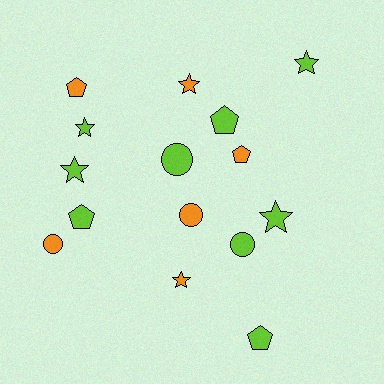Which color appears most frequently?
Lime, with 9 objects.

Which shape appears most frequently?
Star, with 6 objects.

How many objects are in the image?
There are 15 objects.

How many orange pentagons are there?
There are 2 orange pentagons.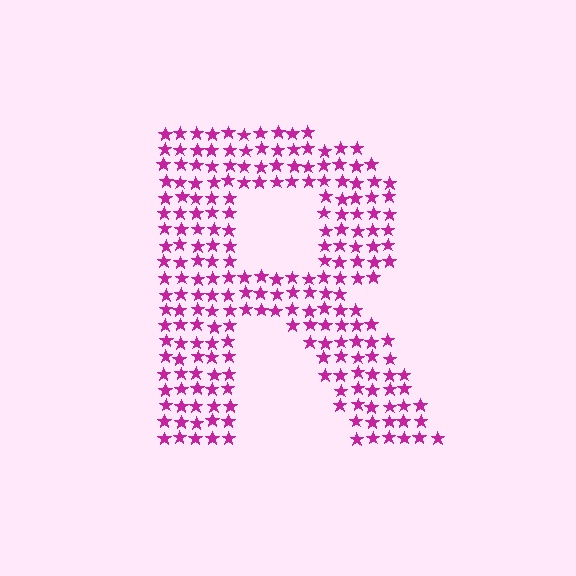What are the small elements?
The small elements are stars.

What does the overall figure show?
The overall figure shows the letter R.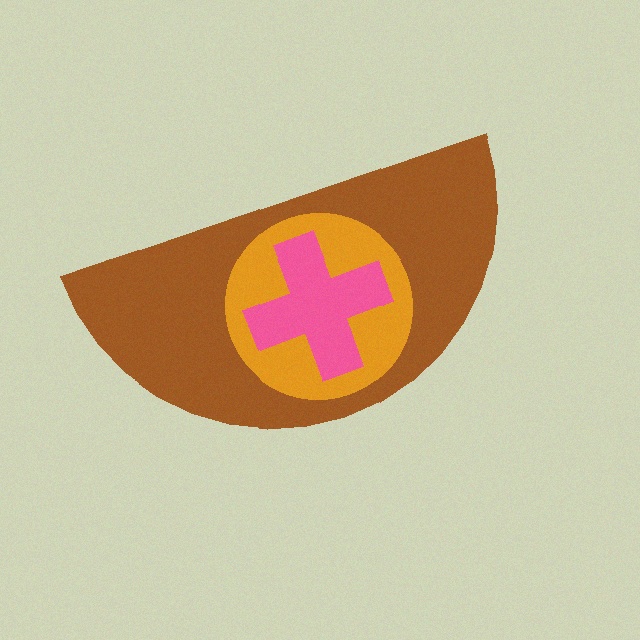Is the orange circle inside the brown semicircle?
Yes.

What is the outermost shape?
The brown semicircle.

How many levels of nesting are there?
3.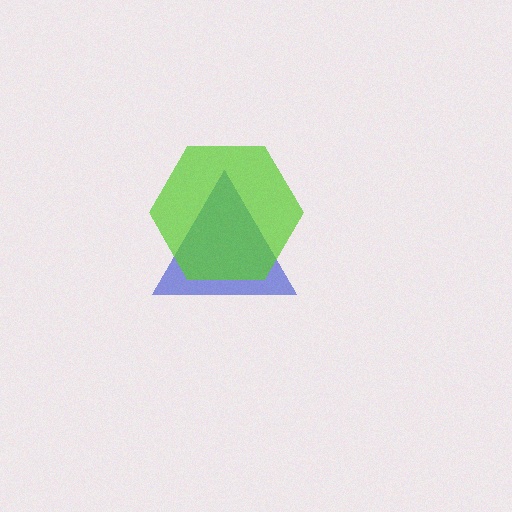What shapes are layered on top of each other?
The layered shapes are: a blue triangle, a lime hexagon.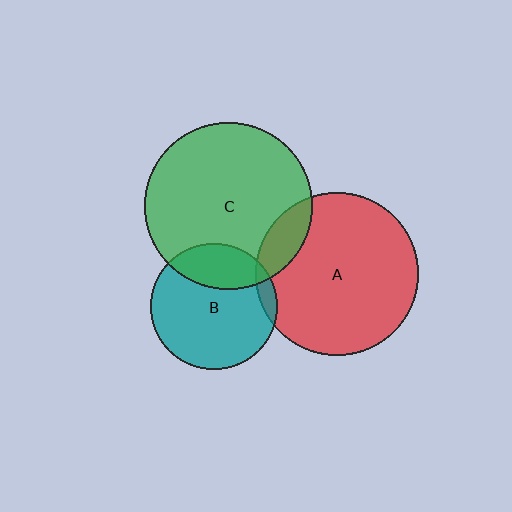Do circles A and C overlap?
Yes.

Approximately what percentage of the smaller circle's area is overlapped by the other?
Approximately 15%.